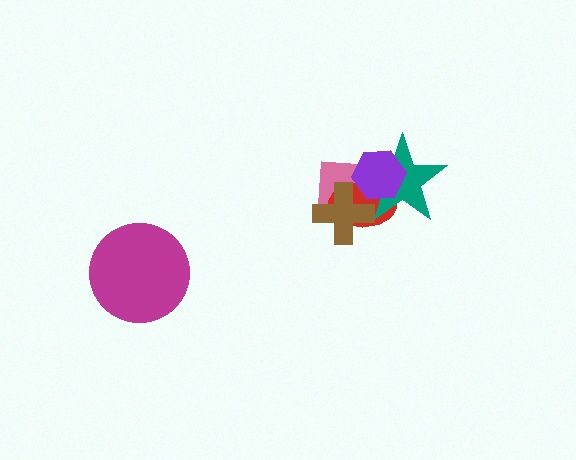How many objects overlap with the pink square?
4 objects overlap with the pink square.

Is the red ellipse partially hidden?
Yes, it is partially covered by another shape.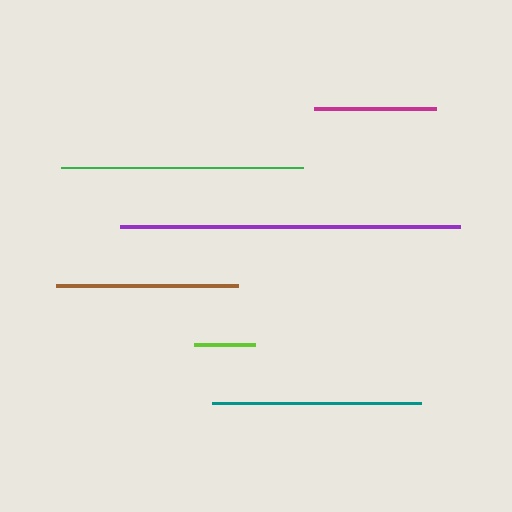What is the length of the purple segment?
The purple segment is approximately 341 pixels long.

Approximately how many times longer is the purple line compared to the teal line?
The purple line is approximately 1.6 times the length of the teal line.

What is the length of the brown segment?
The brown segment is approximately 182 pixels long.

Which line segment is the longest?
The purple line is the longest at approximately 341 pixels.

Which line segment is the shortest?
The lime line is the shortest at approximately 61 pixels.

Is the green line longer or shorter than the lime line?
The green line is longer than the lime line.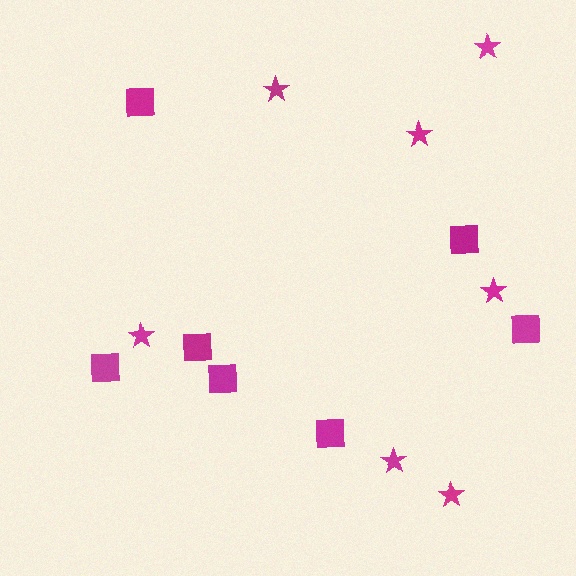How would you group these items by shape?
There are 2 groups: one group of squares (7) and one group of stars (7).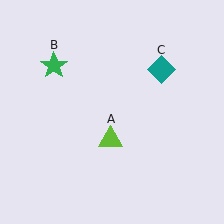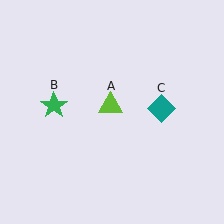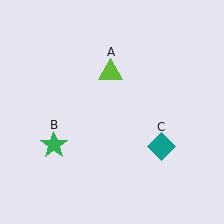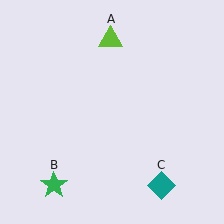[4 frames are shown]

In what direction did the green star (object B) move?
The green star (object B) moved down.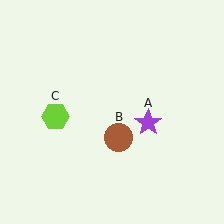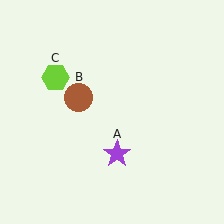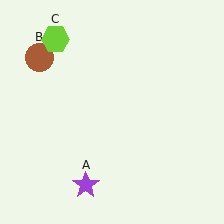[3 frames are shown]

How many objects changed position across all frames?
3 objects changed position: purple star (object A), brown circle (object B), lime hexagon (object C).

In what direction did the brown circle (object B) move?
The brown circle (object B) moved up and to the left.